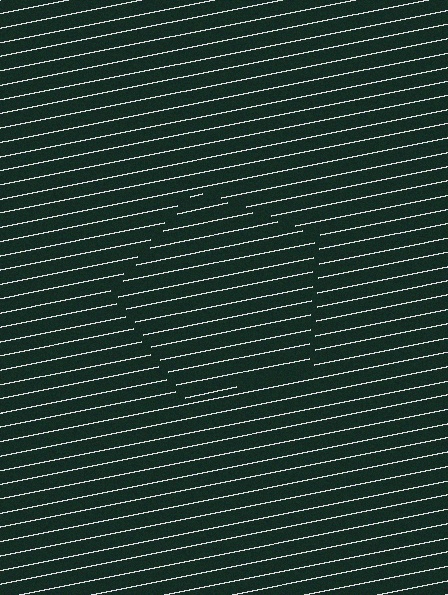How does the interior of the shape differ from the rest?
The interior of the shape contains the same grating, shifted by half a period — the contour is defined by the phase discontinuity where line-ends from the inner and outer gratings abut.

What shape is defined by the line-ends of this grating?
An illusory pentagon. The interior of the shape contains the same grating, shifted by half a period — the contour is defined by the phase discontinuity where line-ends from the inner and outer gratings abut.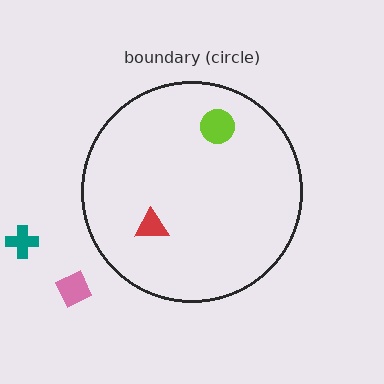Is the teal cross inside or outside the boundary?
Outside.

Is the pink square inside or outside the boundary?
Outside.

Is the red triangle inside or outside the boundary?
Inside.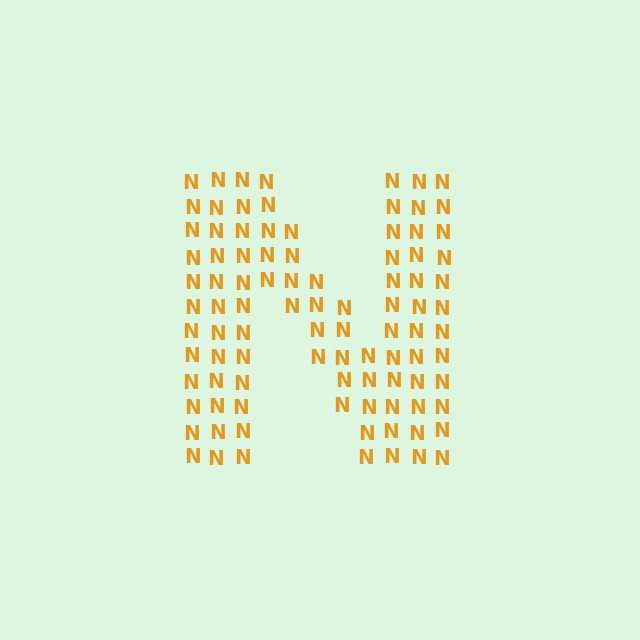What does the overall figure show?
The overall figure shows the letter N.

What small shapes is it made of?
It is made of small letter N's.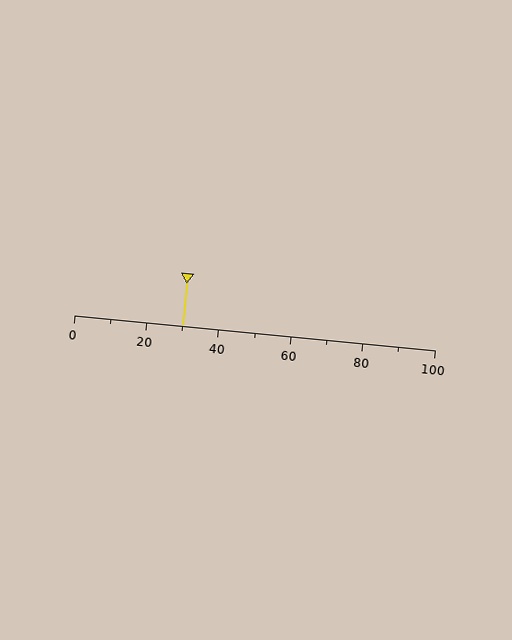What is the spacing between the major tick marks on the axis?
The major ticks are spaced 20 apart.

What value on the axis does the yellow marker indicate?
The marker indicates approximately 30.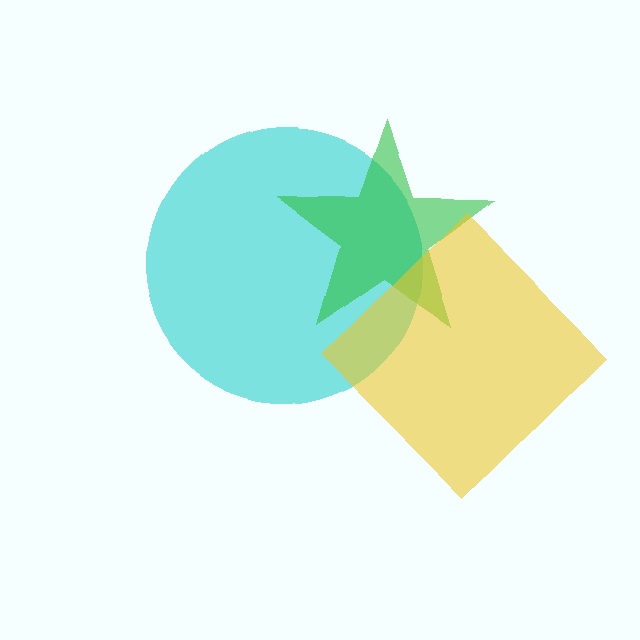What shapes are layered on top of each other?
The layered shapes are: a cyan circle, a green star, a yellow diamond.